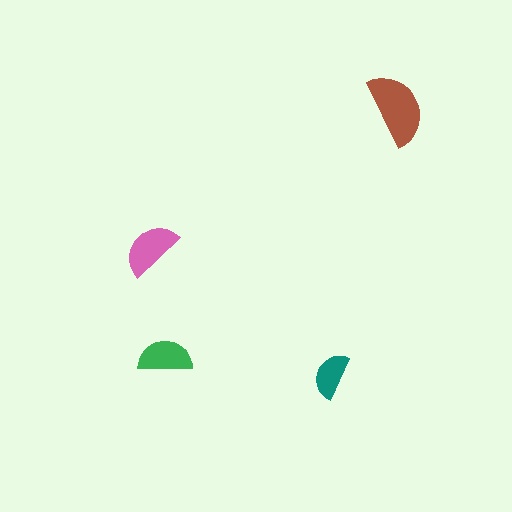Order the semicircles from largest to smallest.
the brown one, the pink one, the green one, the teal one.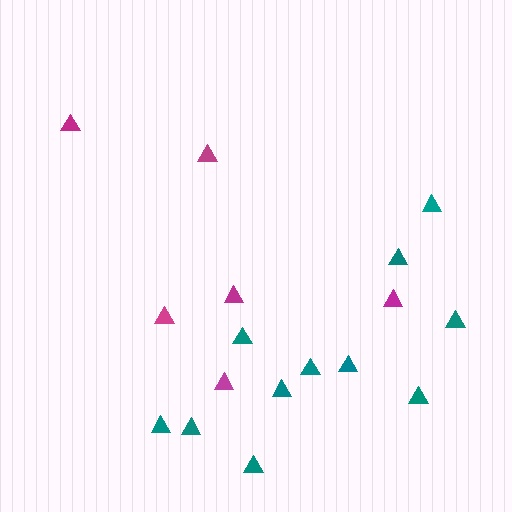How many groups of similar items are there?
There are 2 groups: one group of teal triangles (11) and one group of magenta triangles (6).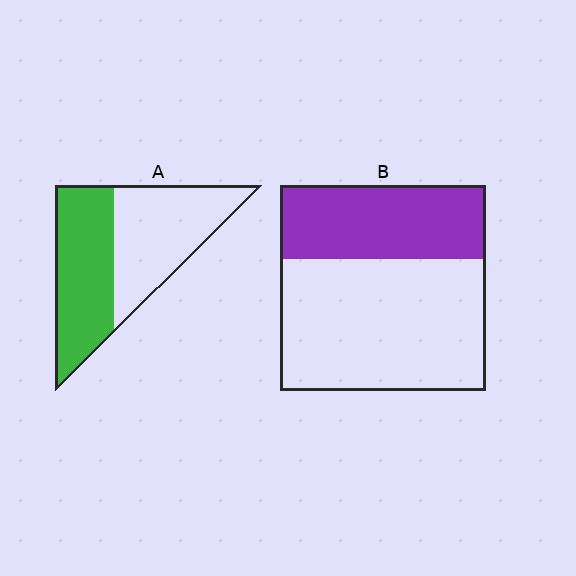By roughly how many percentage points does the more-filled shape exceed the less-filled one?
By roughly 15 percentage points (A over B).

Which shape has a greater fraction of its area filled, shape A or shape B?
Shape A.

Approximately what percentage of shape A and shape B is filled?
A is approximately 50% and B is approximately 35%.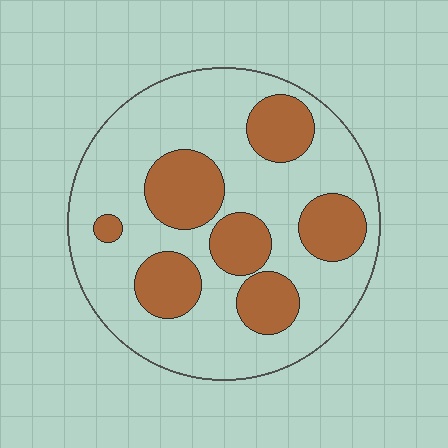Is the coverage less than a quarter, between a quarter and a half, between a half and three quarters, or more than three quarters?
Between a quarter and a half.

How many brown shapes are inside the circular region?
7.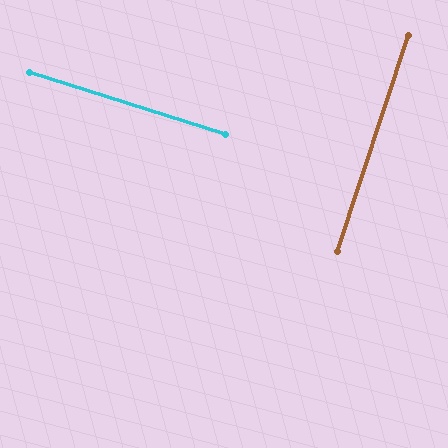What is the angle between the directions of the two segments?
Approximately 90 degrees.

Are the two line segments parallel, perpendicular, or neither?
Perpendicular — they meet at approximately 90°.